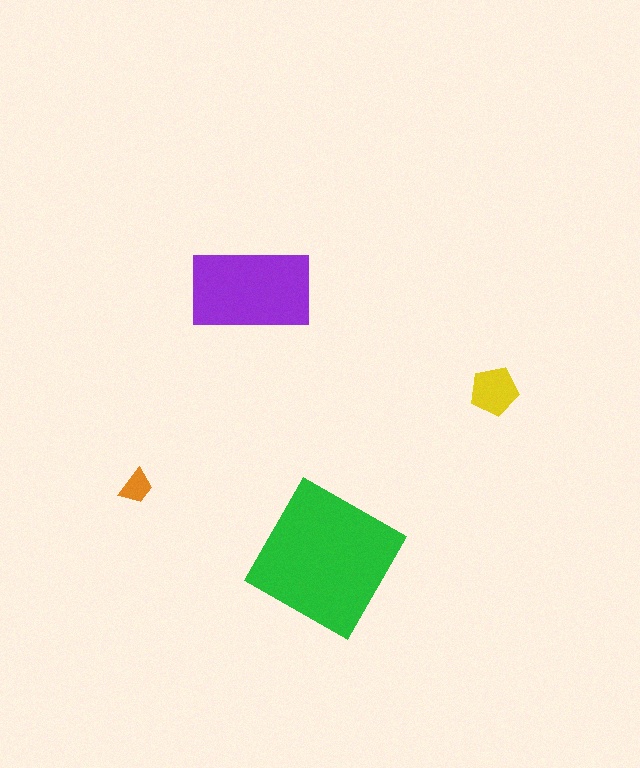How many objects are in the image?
There are 4 objects in the image.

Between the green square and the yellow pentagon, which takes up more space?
The green square.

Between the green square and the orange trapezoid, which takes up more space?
The green square.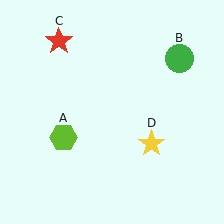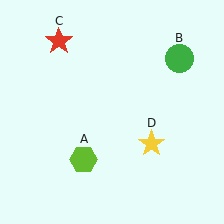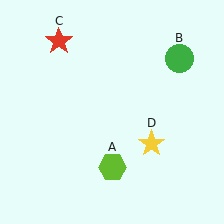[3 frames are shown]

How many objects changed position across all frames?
1 object changed position: lime hexagon (object A).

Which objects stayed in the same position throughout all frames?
Green circle (object B) and red star (object C) and yellow star (object D) remained stationary.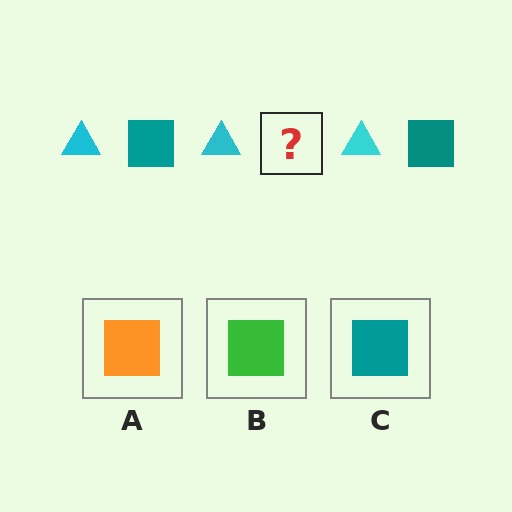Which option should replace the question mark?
Option C.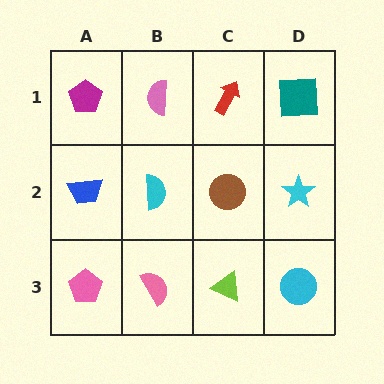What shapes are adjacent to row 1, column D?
A cyan star (row 2, column D), a red arrow (row 1, column C).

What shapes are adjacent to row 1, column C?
A brown circle (row 2, column C), a pink semicircle (row 1, column B), a teal square (row 1, column D).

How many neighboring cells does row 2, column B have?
4.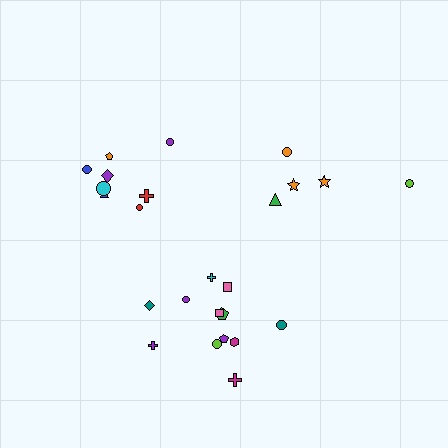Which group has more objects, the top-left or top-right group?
The top-left group.